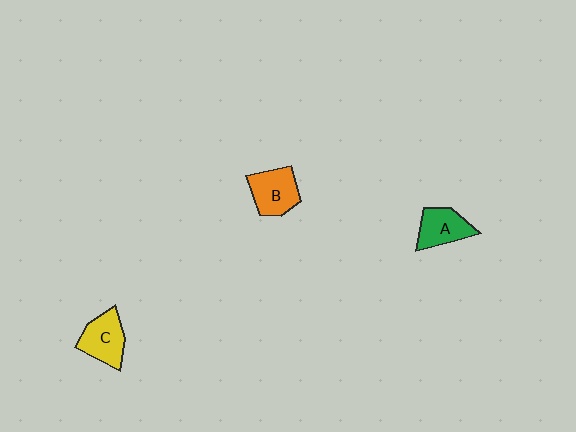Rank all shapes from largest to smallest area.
From largest to smallest: B (orange), C (yellow), A (green).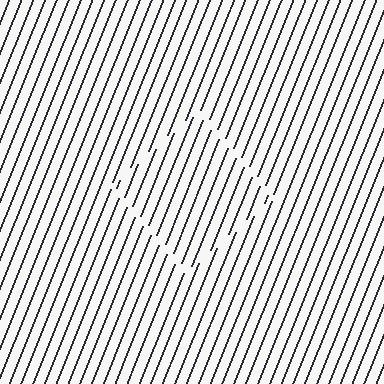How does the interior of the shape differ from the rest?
The interior of the shape contains the same grating, shifted by half a period — the contour is defined by the phase discontinuity where line-ends from the inner and outer gratings abut.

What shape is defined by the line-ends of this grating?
An illusory square. The interior of the shape contains the same grating, shifted by half a period — the contour is defined by the phase discontinuity where line-ends from the inner and outer gratings abut.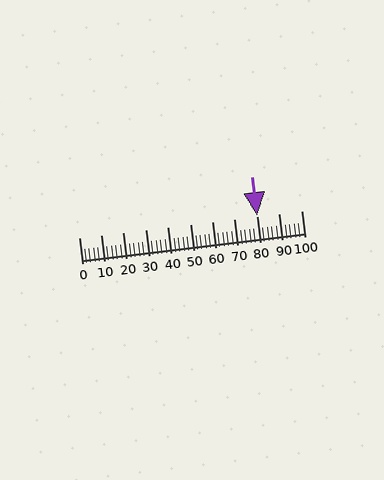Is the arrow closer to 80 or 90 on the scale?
The arrow is closer to 80.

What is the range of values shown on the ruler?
The ruler shows values from 0 to 100.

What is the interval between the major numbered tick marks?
The major tick marks are spaced 10 units apart.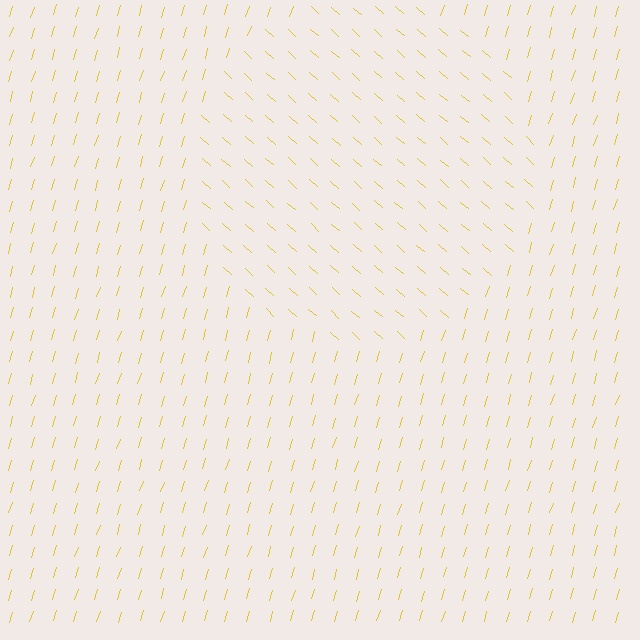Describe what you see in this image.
The image is filled with small yellow line segments. A circle region in the image has lines oriented differently from the surrounding lines, creating a visible texture boundary.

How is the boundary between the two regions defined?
The boundary is defined purely by a change in line orientation (approximately 65 degrees difference). All lines are the same color and thickness.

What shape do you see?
I see a circle.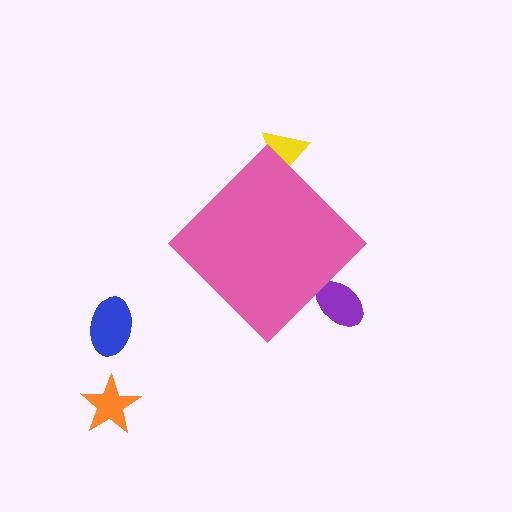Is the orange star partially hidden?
No, the orange star is fully visible.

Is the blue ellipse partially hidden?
No, the blue ellipse is fully visible.